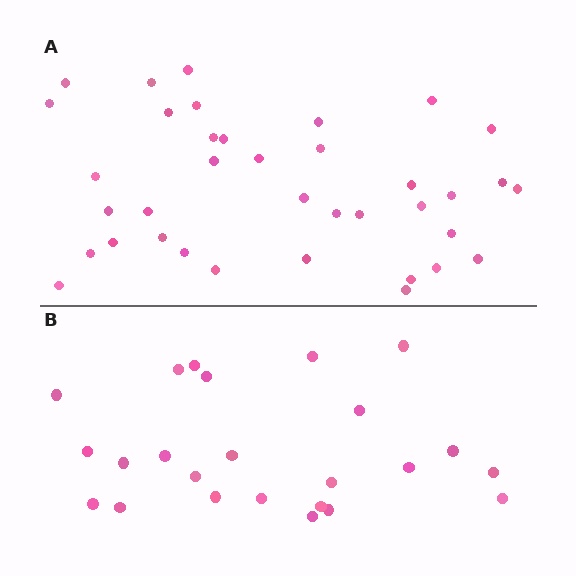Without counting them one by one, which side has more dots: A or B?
Region A (the top region) has more dots.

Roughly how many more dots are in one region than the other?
Region A has approximately 15 more dots than region B.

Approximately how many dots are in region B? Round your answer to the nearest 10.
About 20 dots. (The exact count is 24, which rounds to 20.)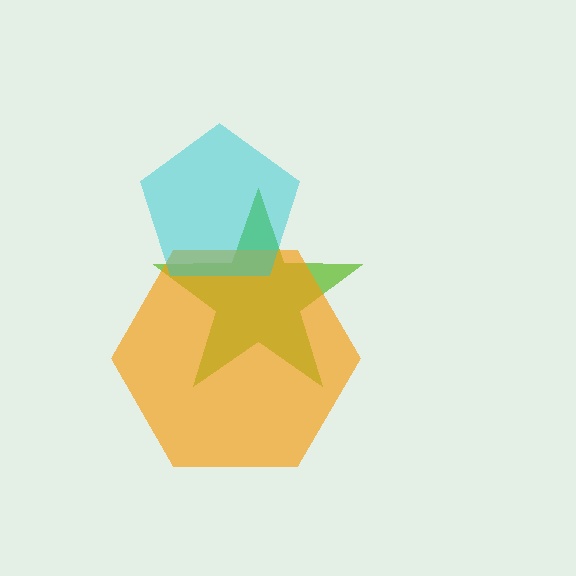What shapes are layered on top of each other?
The layered shapes are: a lime star, an orange hexagon, a cyan pentagon.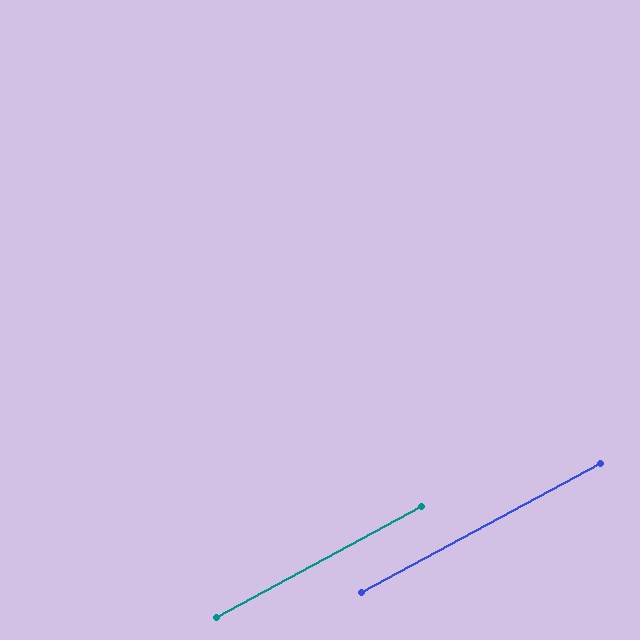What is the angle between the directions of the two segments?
Approximately 0 degrees.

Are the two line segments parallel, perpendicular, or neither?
Parallel — their directions differ by only 0.1°.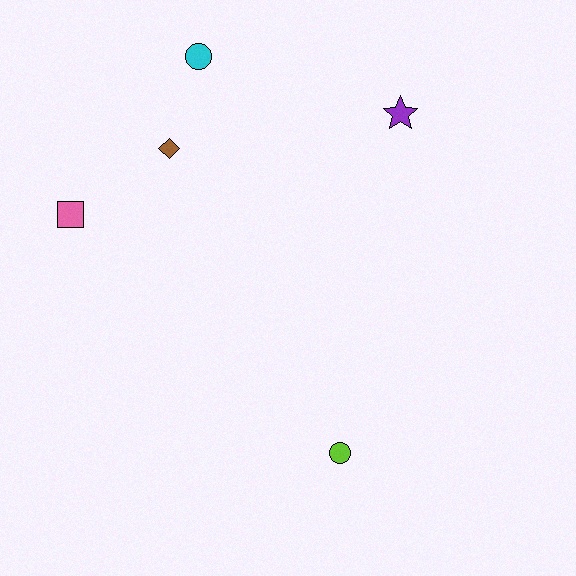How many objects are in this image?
There are 5 objects.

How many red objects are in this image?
There are no red objects.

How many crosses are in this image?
There are no crosses.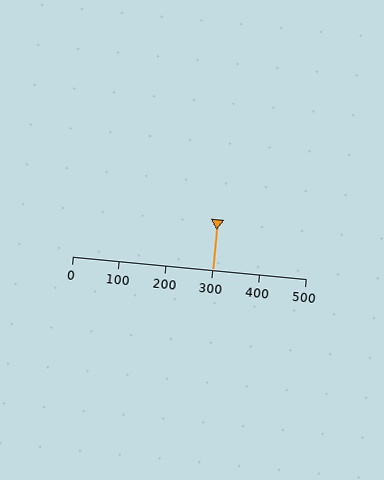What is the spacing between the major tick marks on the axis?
The major ticks are spaced 100 apart.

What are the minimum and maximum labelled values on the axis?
The axis runs from 0 to 500.